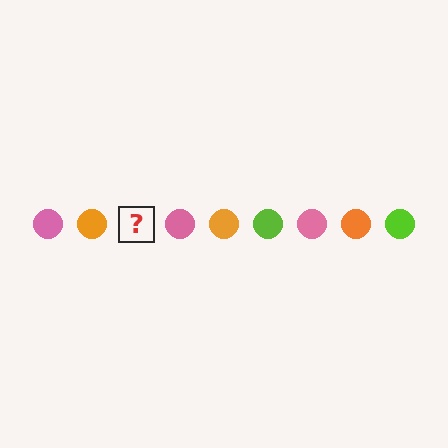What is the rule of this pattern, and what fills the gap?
The rule is that the pattern cycles through pink, orange, lime circles. The gap should be filled with a lime circle.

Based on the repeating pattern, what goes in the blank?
The blank should be a lime circle.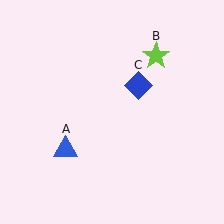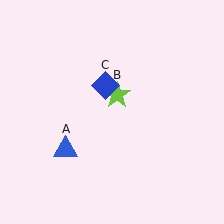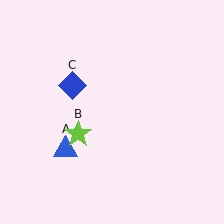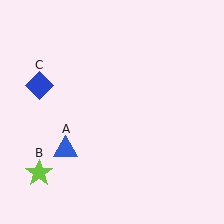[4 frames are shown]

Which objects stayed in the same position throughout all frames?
Blue triangle (object A) remained stationary.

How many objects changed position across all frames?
2 objects changed position: lime star (object B), blue diamond (object C).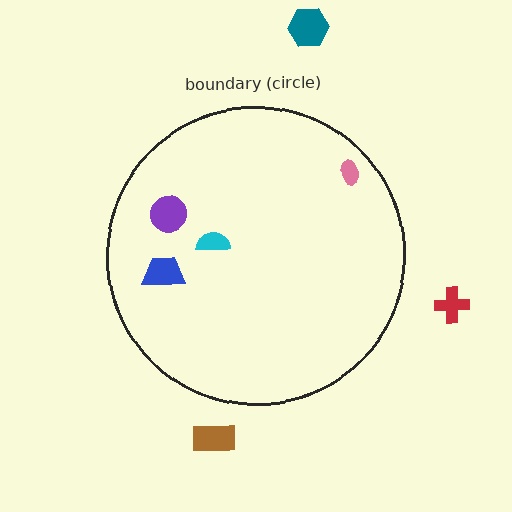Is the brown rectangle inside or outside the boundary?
Outside.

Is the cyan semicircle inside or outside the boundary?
Inside.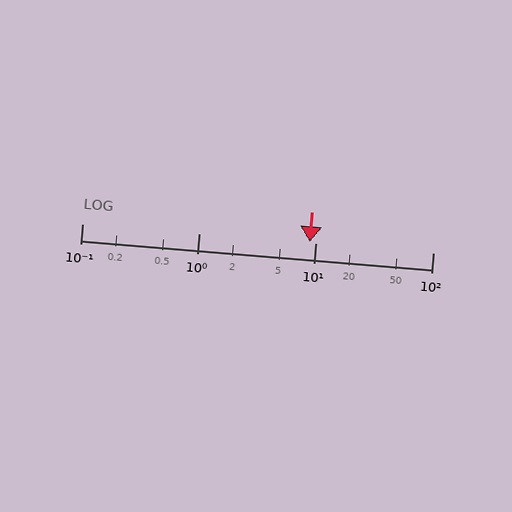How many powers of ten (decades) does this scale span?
The scale spans 3 decades, from 0.1 to 100.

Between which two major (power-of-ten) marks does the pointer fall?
The pointer is between 1 and 10.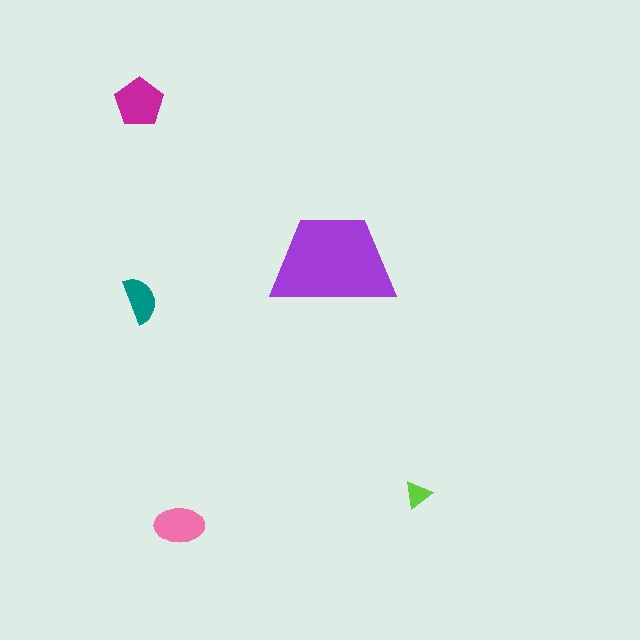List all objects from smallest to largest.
The lime triangle, the teal semicircle, the pink ellipse, the magenta pentagon, the purple trapezoid.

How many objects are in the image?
There are 5 objects in the image.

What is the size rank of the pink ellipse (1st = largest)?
3rd.